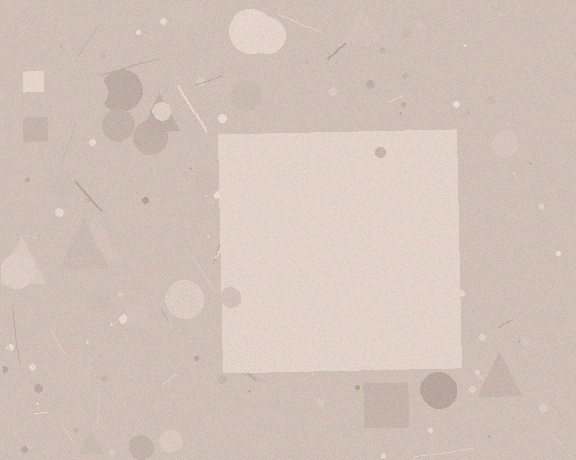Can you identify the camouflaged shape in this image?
The camouflaged shape is a square.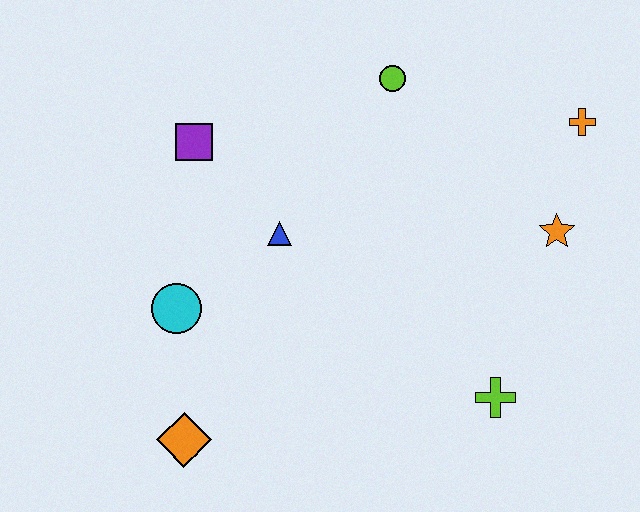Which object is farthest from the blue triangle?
The orange cross is farthest from the blue triangle.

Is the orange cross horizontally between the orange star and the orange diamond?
No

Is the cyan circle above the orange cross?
No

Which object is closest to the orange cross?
The orange star is closest to the orange cross.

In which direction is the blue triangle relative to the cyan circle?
The blue triangle is to the right of the cyan circle.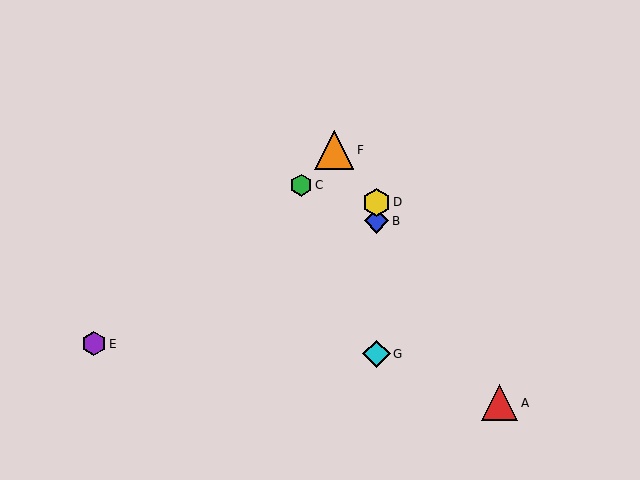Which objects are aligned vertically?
Objects B, D, G are aligned vertically.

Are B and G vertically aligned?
Yes, both are at x≈376.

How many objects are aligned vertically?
3 objects (B, D, G) are aligned vertically.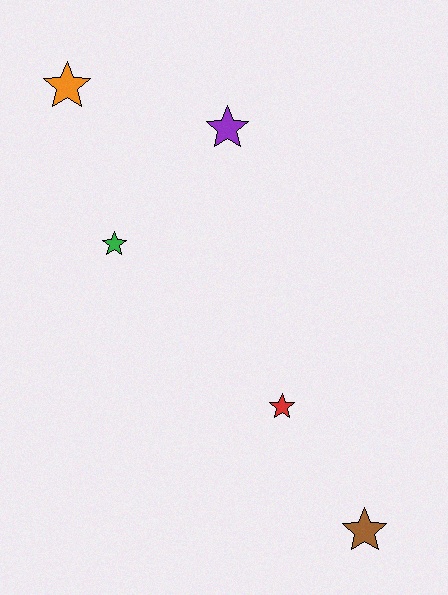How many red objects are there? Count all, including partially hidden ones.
There is 1 red object.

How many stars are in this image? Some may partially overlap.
There are 5 stars.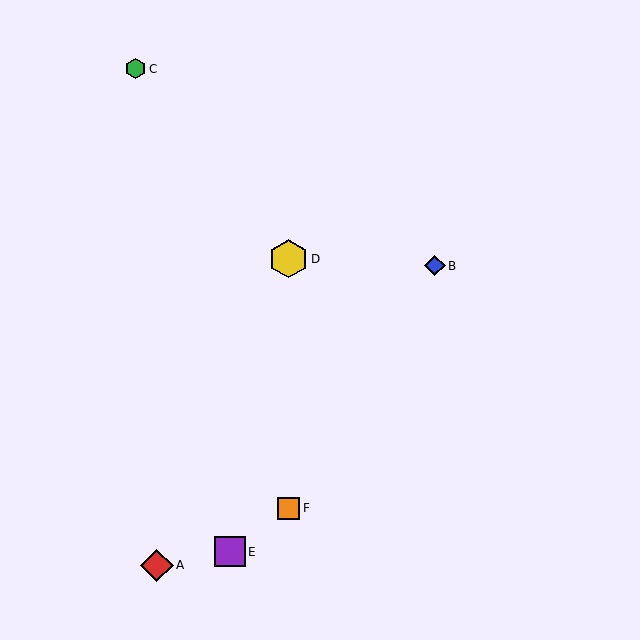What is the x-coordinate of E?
Object E is at x≈230.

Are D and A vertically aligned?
No, D is at x≈289 and A is at x≈157.